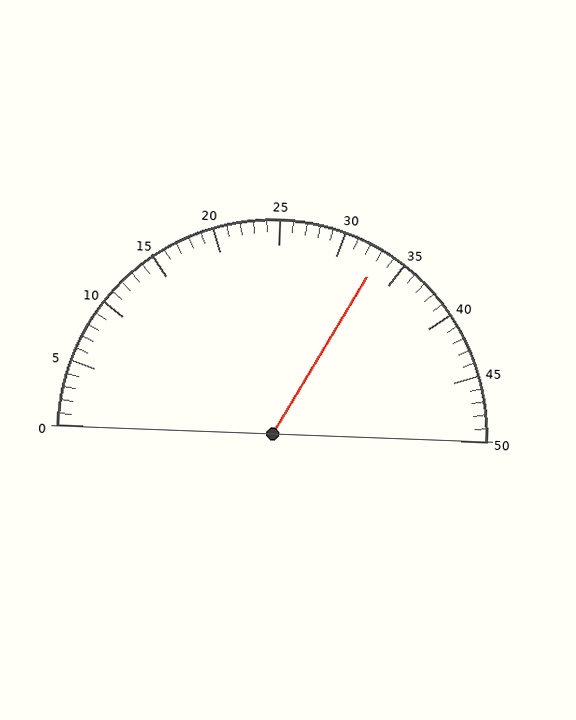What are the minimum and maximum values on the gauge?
The gauge ranges from 0 to 50.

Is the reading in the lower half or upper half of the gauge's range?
The reading is in the upper half of the range (0 to 50).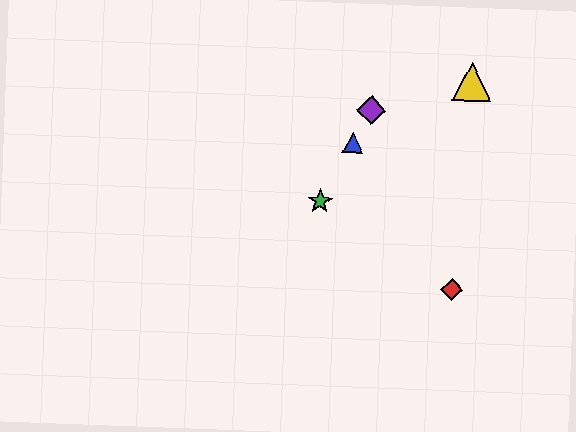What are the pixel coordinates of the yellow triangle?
The yellow triangle is at (472, 82).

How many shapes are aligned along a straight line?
3 shapes (the blue triangle, the green star, the purple diamond) are aligned along a straight line.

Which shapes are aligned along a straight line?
The blue triangle, the green star, the purple diamond are aligned along a straight line.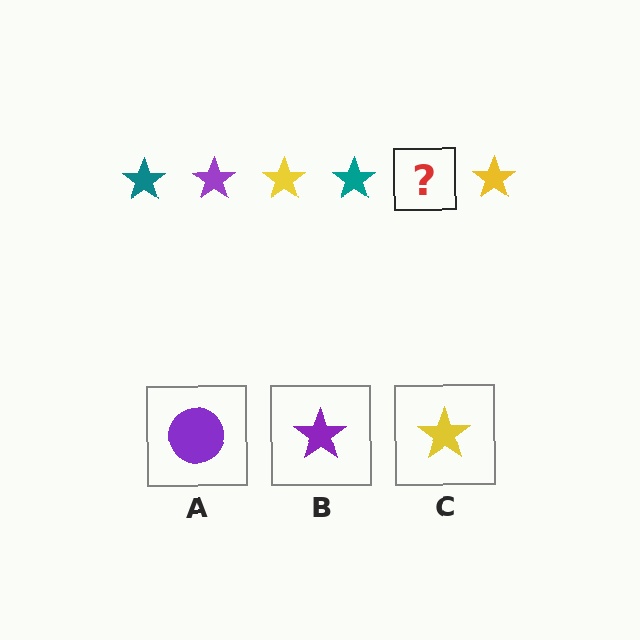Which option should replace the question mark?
Option B.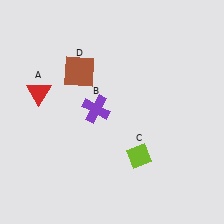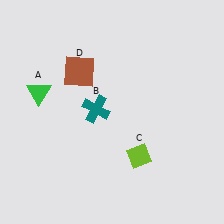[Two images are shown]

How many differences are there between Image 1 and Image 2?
There are 2 differences between the two images.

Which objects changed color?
A changed from red to green. B changed from purple to teal.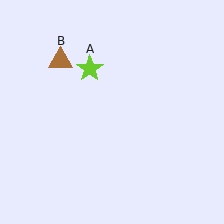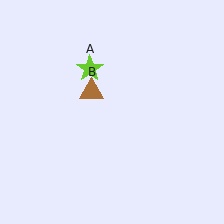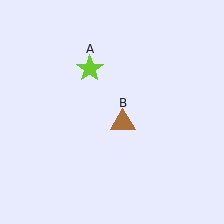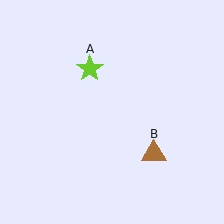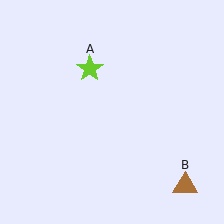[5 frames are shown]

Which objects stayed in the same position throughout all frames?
Lime star (object A) remained stationary.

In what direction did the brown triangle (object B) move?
The brown triangle (object B) moved down and to the right.